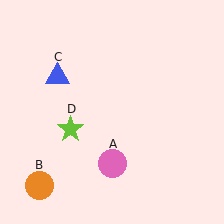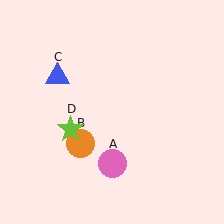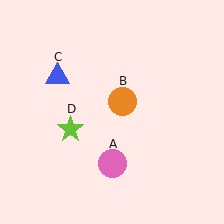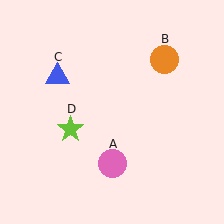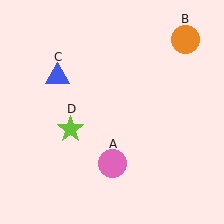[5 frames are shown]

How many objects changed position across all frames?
1 object changed position: orange circle (object B).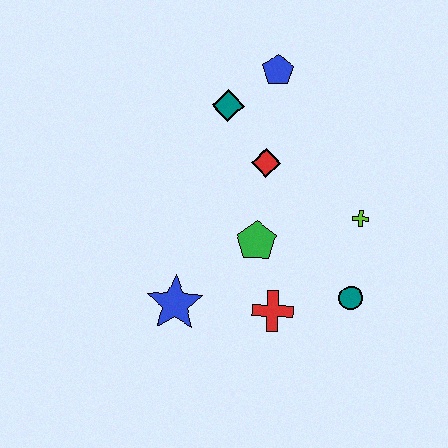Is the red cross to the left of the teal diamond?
No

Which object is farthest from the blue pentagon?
The blue star is farthest from the blue pentagon.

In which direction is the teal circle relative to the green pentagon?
The teal circle is to the right of the green pentagon.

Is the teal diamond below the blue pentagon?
Yes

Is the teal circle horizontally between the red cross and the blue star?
No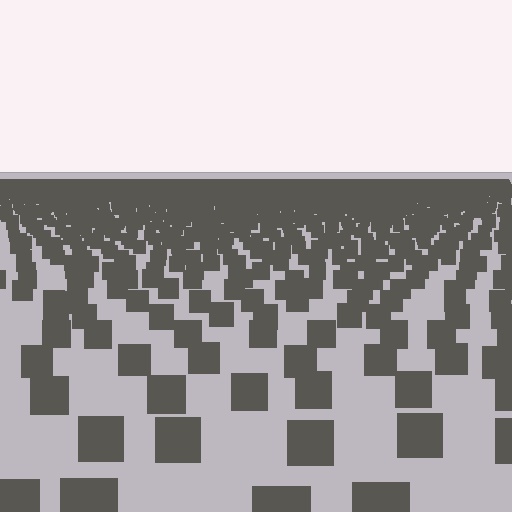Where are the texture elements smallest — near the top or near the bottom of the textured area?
Near the top.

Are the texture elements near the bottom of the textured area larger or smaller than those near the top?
Larger. Near the bottom, elements are closer to the viewer and appear at a bigger on-screen size.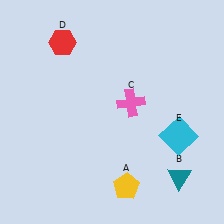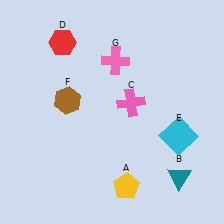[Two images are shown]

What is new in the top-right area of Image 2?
A pink cross (G) was added in the top-right area of Image 2.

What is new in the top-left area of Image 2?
A brown hexagon (F) was added in the top-left area of Image 2.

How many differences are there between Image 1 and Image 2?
There are 2 differences between the two images.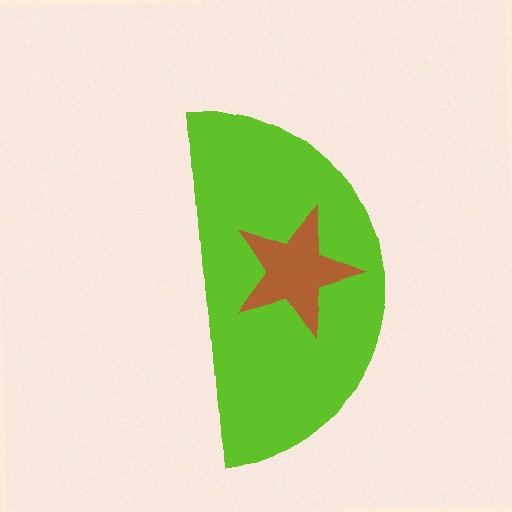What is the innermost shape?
The brown star.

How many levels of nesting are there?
2.